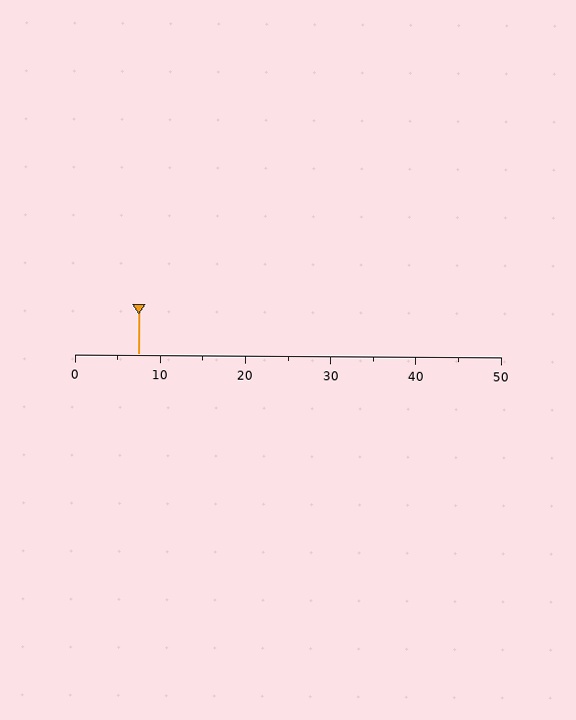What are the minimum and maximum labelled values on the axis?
The axis runs from 0 to 50.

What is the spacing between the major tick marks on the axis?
The major ticks are spaced 10 apart.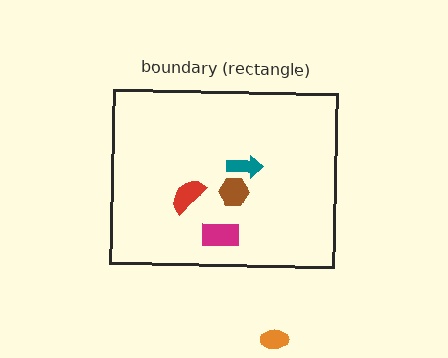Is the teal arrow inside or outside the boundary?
Inside.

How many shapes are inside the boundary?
4 inside, 1 outside.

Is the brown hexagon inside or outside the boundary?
Inside.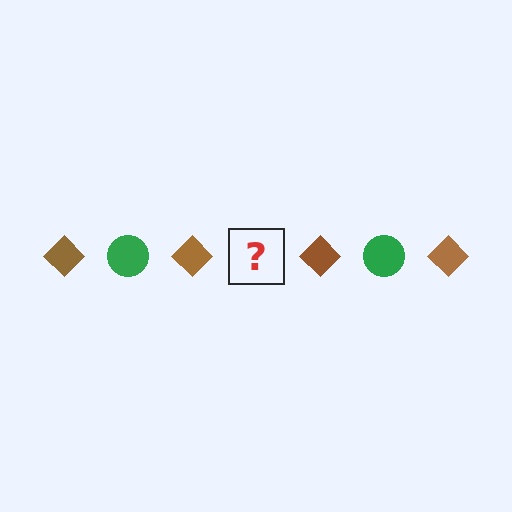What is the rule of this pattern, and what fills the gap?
The rule is that the pattern alternates between brown diamond and green circle. The gap should be filled with a green circle.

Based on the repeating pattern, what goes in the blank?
The blank should be a green circle.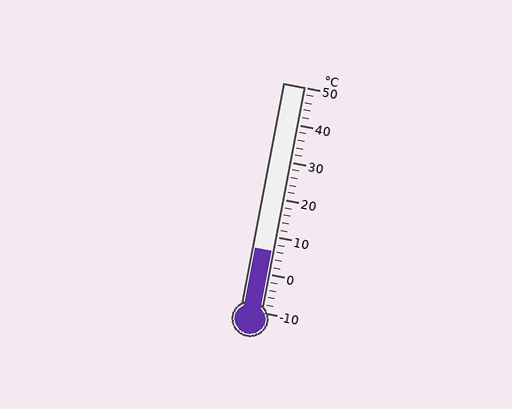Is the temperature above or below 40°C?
The temperature is below 40°C.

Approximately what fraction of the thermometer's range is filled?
The thermometer is filled to approximately 25% of its range.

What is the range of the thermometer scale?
The thermometer scale ranges from -10°C to 50°C.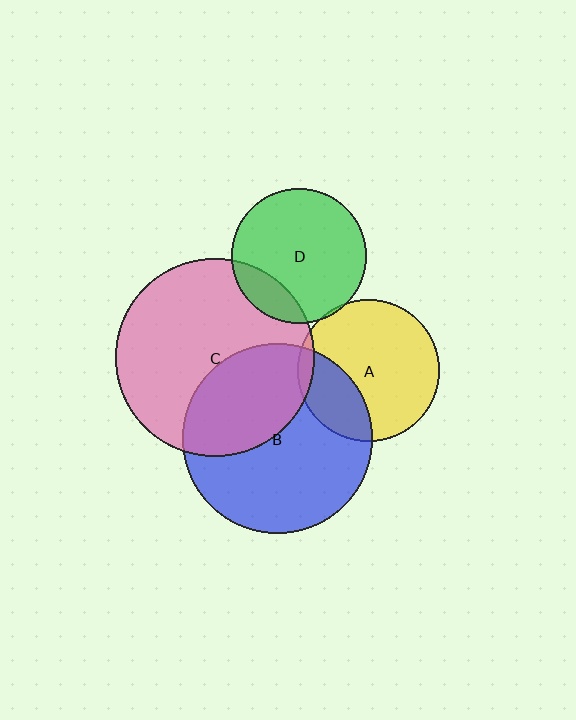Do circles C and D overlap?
Yes.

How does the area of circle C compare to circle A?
Approximately 1.9 times.